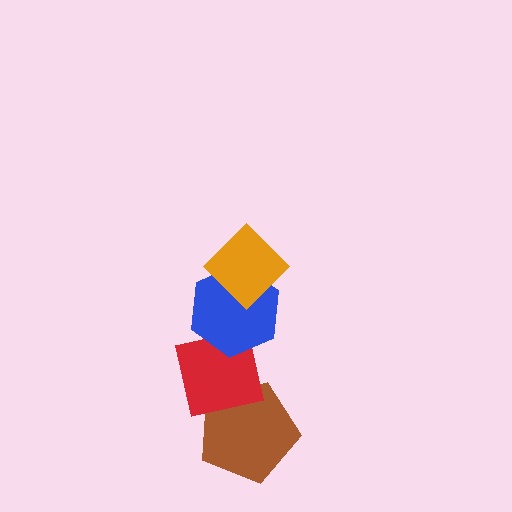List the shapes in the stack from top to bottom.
From top to bottom: the orange diamond, the blue hexagon, the red square, the brown pentagon.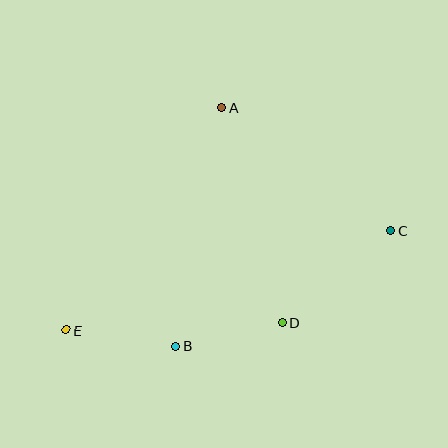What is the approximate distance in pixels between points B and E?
The distance between B and E is approximately 111 pixels.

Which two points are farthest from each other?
Points C and E are farthest from each other.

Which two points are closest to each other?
Points B and D are closest to each other.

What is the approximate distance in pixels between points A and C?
The distance between A and C is approximately 209 pixels.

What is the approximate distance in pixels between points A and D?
The distance between A and D is approximately 223 pixels.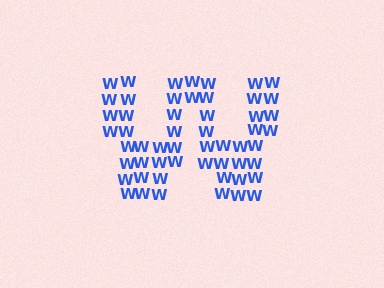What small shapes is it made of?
It is made of small letter W's.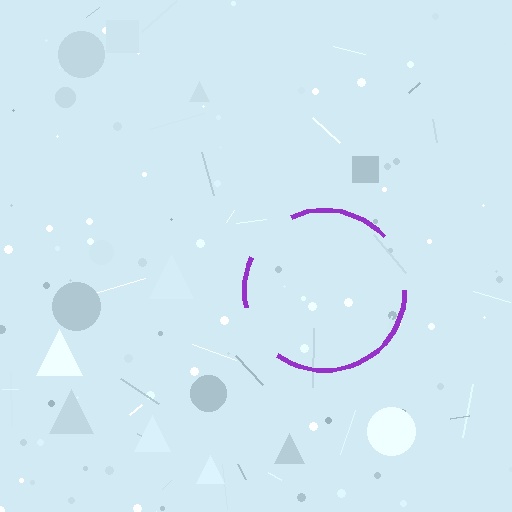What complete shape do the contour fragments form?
The contour fragments form a circle.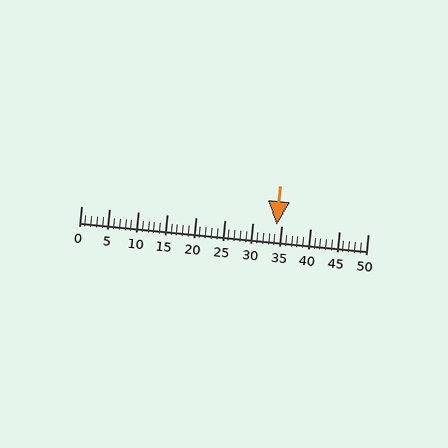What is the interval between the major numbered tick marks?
The major tick marks are spaced 5 units apart.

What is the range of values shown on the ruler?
The ruler shows values from 0 to 50.